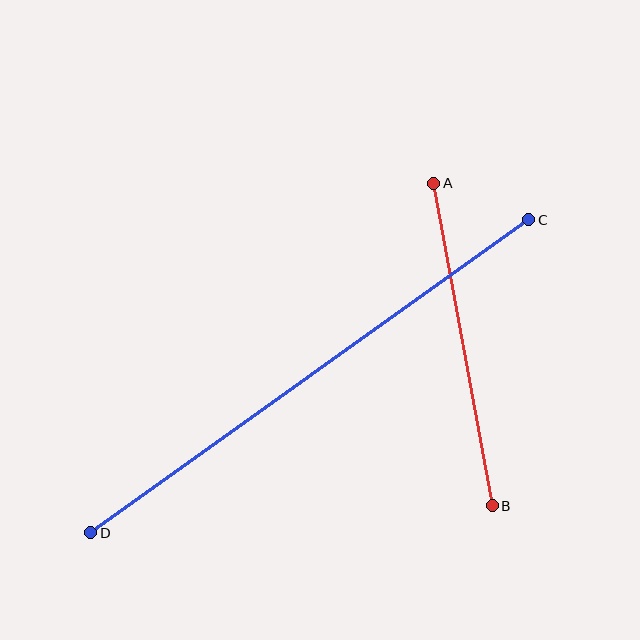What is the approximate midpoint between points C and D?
The midpoint is at approximately (310, 376) pixels.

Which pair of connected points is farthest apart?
Points C and D are farthest apart.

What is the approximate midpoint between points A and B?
The midpoint is at approximately (463, 345) pixels.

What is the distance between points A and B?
The distance is approximately 328 pixels.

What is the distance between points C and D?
The distance is approximately 539 pixels.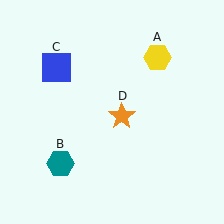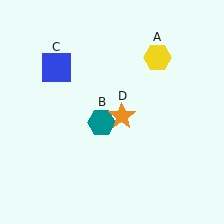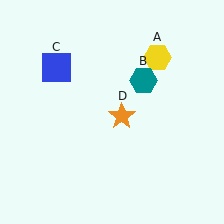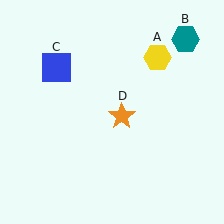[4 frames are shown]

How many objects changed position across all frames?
1 object changed position: teal hexagon (object B).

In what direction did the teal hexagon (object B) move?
The teal hexagon (object B) moved up and to the right.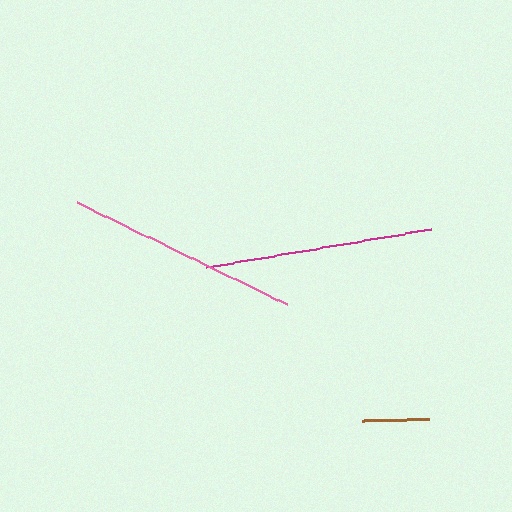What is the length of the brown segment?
The brown segment is approximately 67 pixels long.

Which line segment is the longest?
The pink line is the longest at approximately 234 pixels.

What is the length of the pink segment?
The pink segment is approximately 234 pixels long.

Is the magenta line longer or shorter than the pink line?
The pink line is longer than the magenta line.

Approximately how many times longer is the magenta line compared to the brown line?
The magenta line is approximately 3.4 times the length of the brown line.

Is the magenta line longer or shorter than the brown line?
The magenta line is longer than the brown line.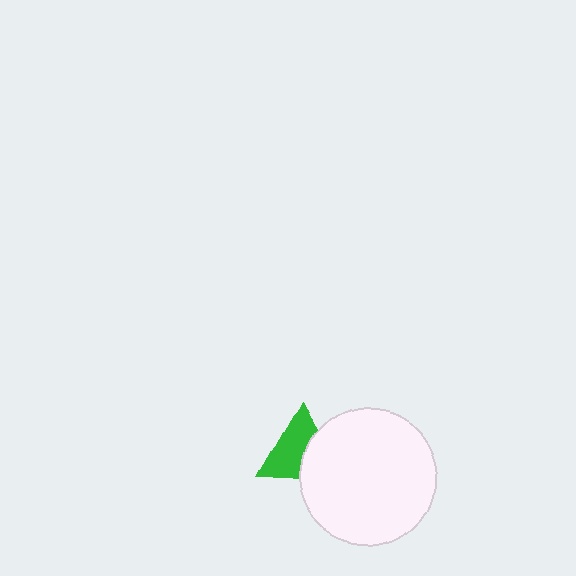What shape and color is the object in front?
The object in front is a white circle.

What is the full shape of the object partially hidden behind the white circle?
The partially hidden object is a green triangle.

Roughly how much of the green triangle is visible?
About half of it is visible (roughly 63%).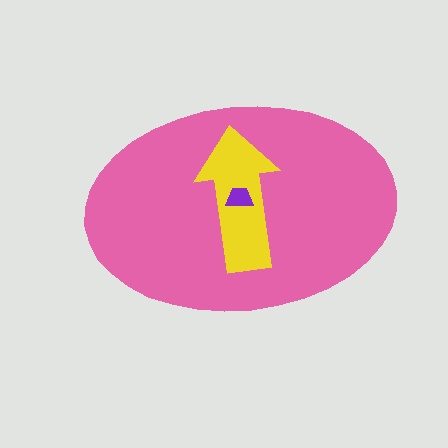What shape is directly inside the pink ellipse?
The yellow arrow.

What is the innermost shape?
The purple trapezoid.